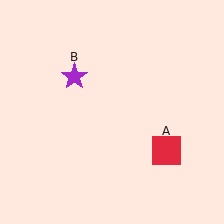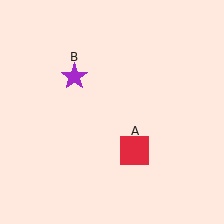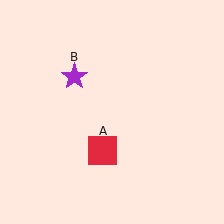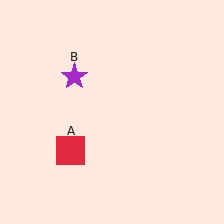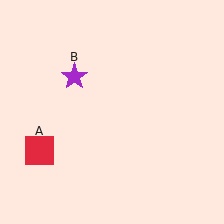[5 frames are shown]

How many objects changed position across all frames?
1 object changed position: red square (object A).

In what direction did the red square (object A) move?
The red square (object A) moved left.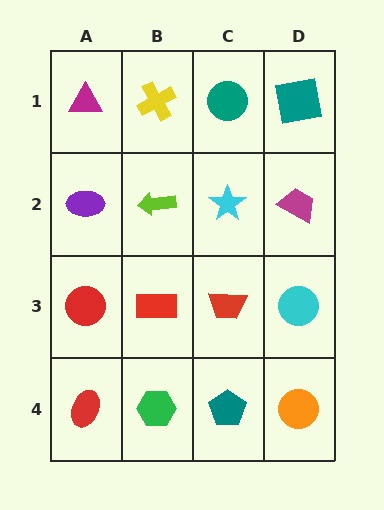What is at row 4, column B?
A green hexagon.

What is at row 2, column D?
A magenta trapezoid.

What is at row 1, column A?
A magenta triangle.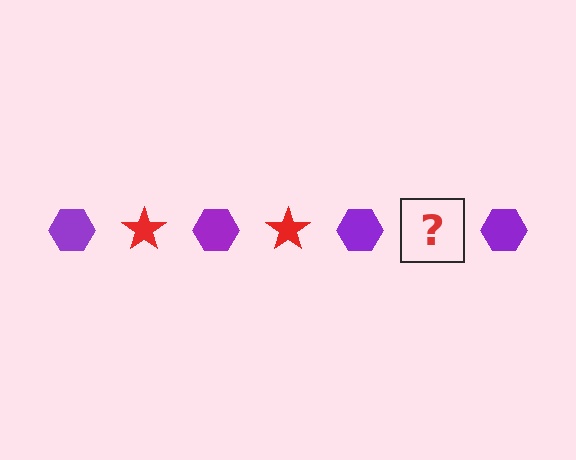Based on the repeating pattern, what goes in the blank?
The blank should be a red star.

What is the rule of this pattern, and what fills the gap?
The rule is that the pattern alternates between purple hexagon and red star. The gap should be filled with a red star.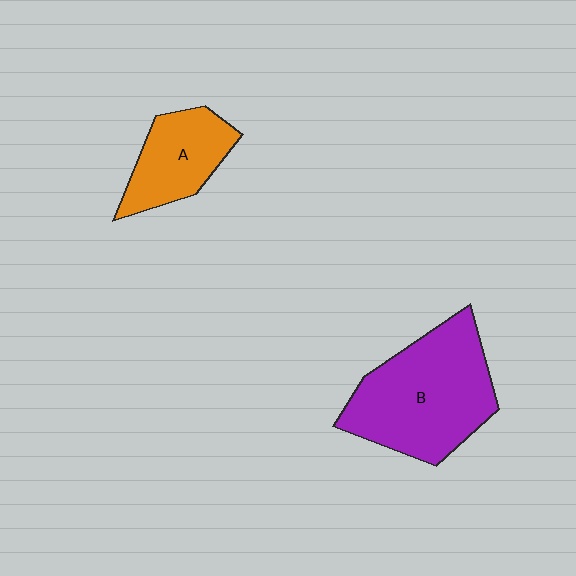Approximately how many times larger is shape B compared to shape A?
Approximately 1.9 times.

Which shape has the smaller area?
Shape A (orange).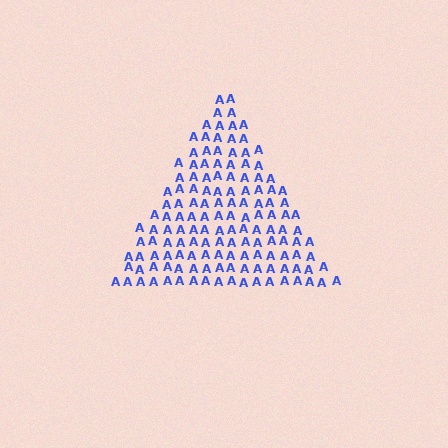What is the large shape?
The large shape is a triangle.